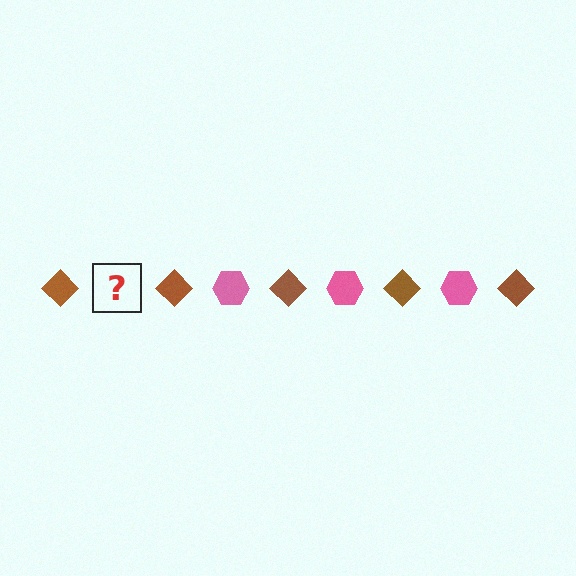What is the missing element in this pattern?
The missing element is a pink hexagon.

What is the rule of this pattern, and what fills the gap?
The rule is that the pattern alternates between brown diamond and pink hexagon. The gap should be filled with a pink hexagon.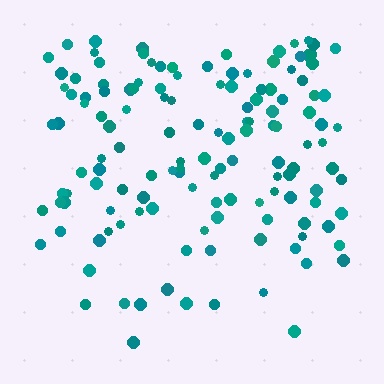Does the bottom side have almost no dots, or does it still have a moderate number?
Still a moderate number, just noticeably fewer than the top.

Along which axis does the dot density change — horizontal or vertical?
Vertical.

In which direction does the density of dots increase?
From bottom to top, with the top side densest.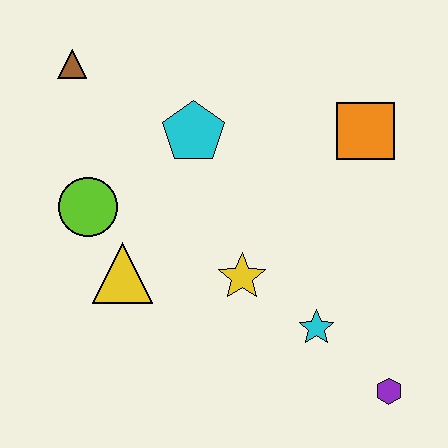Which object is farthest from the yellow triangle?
The purple hexagon is farthest from the yellow triangle.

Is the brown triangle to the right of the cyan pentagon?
No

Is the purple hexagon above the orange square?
No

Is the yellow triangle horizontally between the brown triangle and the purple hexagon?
Yes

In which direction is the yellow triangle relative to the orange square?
The yellow triangle is to the left of the orange square.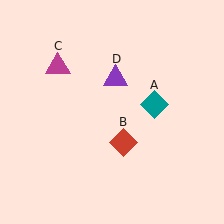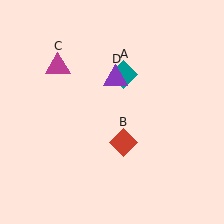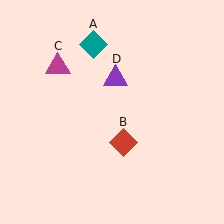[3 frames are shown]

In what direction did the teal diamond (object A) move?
The teal diamond (object A) moved up and to the left.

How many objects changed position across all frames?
1 object changed position: teal diamond (object A).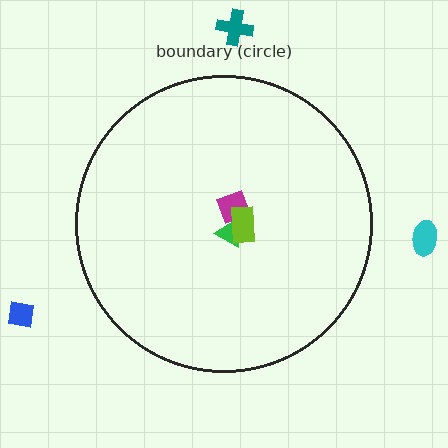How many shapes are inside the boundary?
3 inside, 3 outside.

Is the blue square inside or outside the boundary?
Outside.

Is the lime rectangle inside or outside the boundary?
Inside.